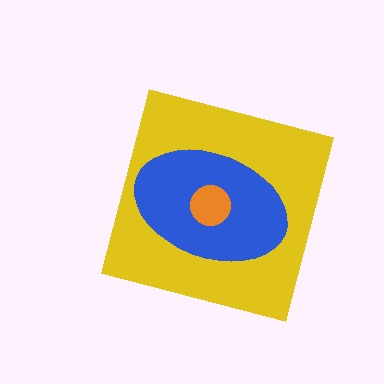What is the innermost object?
The orange circle.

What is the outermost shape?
The yellow square.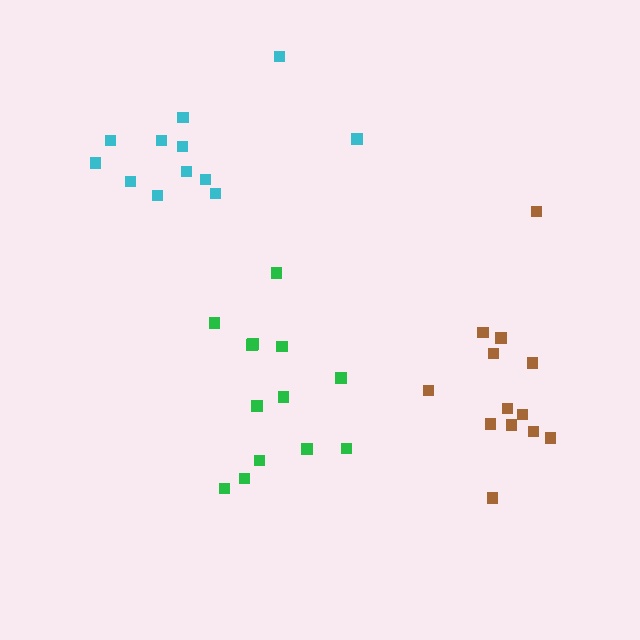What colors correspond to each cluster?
The clusters are colored: cyan, green, brown.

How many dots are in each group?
Group 1: 12 dots, Group 2: 13 dots, Group 3: 13 dots (38 total).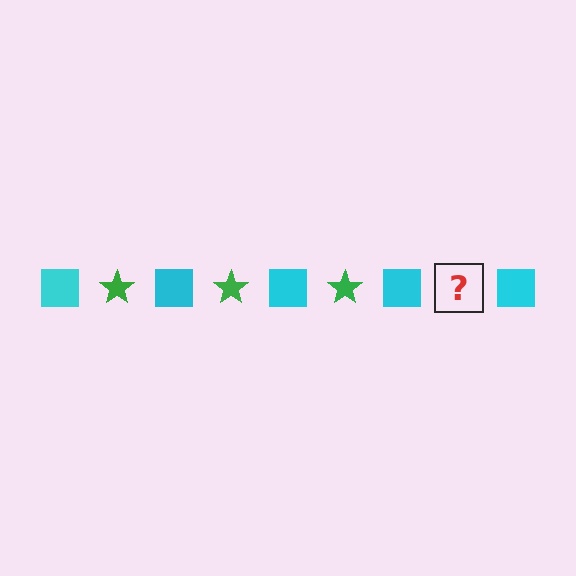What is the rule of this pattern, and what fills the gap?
The rule is that the pattern alternates between cyan square and green star. The gap should be filled with a green star.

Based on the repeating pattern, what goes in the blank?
The blank should be a green star.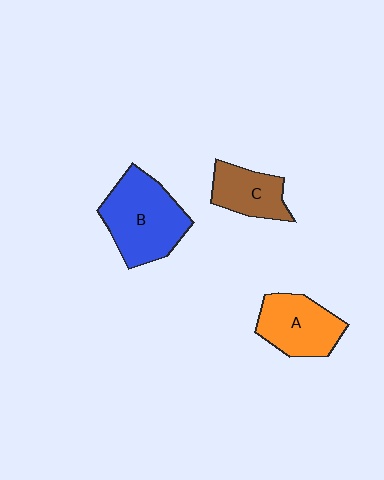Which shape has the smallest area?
Shape C (brown).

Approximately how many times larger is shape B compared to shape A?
Approximately 1.4 times.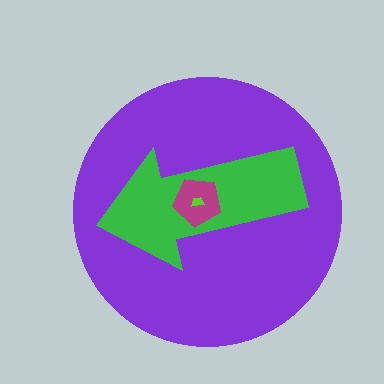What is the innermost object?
The lime trapezoid.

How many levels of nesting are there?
4.